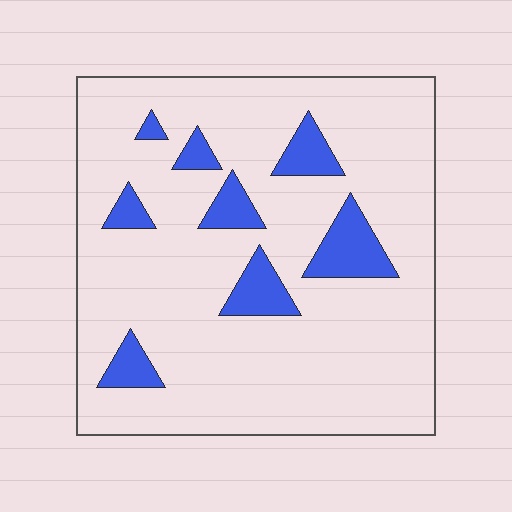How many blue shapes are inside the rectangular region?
8.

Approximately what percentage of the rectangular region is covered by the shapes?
Approximately 15%.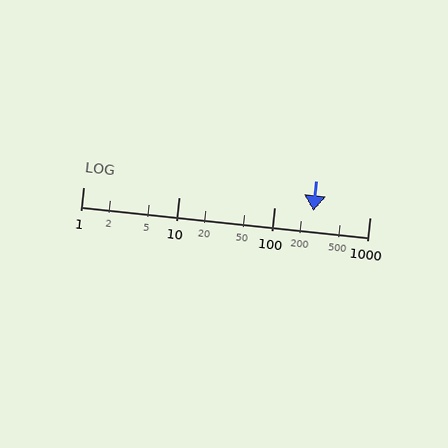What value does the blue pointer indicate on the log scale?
The pointer indicates approximately 260.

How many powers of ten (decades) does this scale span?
The scale spans 3 decades, from 1 to 1000.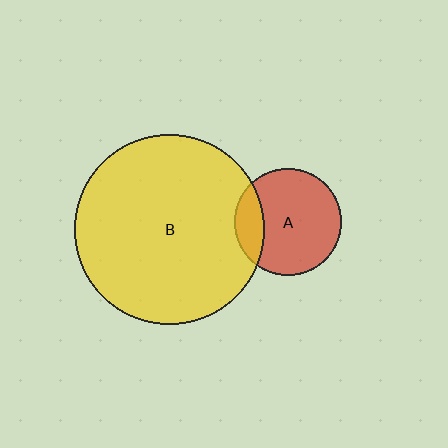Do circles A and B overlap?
Yes.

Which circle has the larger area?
Circle B (yellow).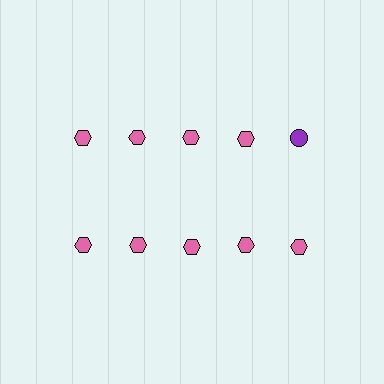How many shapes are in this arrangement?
There are 10 shapes arranged in a grid pattern.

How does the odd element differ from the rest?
It differs in both color (purple instead of pink) and shape (circle instead of hexagon).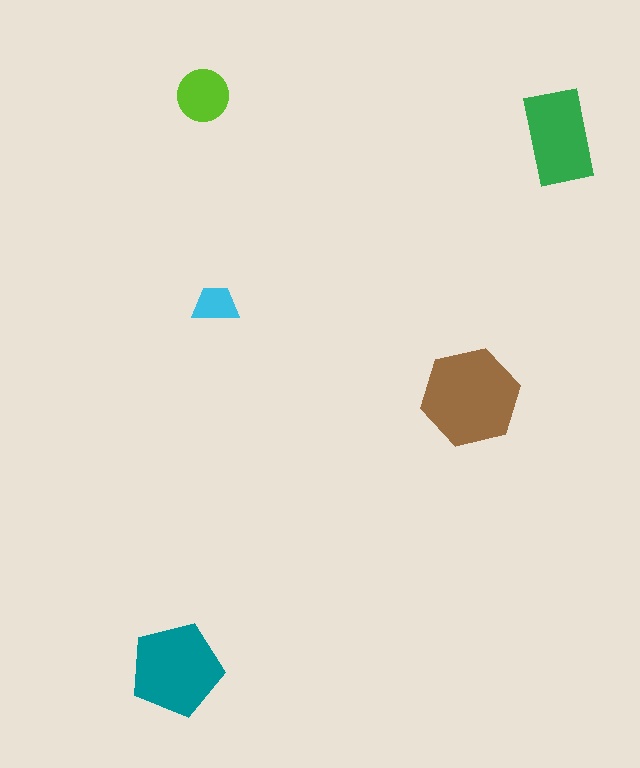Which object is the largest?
The brown hexagon.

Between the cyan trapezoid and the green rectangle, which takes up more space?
The green rectangle.